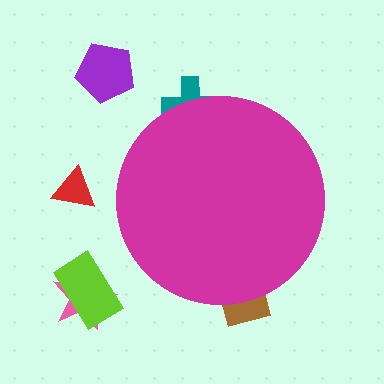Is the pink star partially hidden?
No, the pink star is fully visible.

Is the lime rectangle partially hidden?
No, the lime rectangle is fully visible.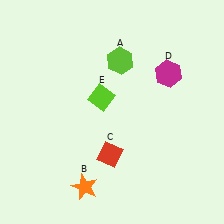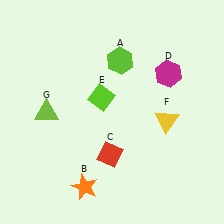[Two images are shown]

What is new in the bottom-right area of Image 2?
A yellow triangle (F) was added in the bottom-right area of Image 2.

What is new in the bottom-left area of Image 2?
A lime triangle (G) was added in the bottom-left area of Image 2.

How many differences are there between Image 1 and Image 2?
There are 2 differences between the two images.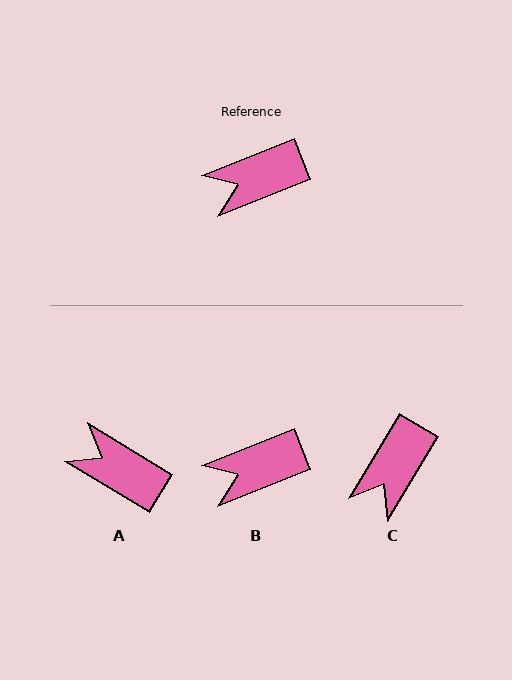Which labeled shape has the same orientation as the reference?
B.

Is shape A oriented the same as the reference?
No, it is off by about 53 degrees.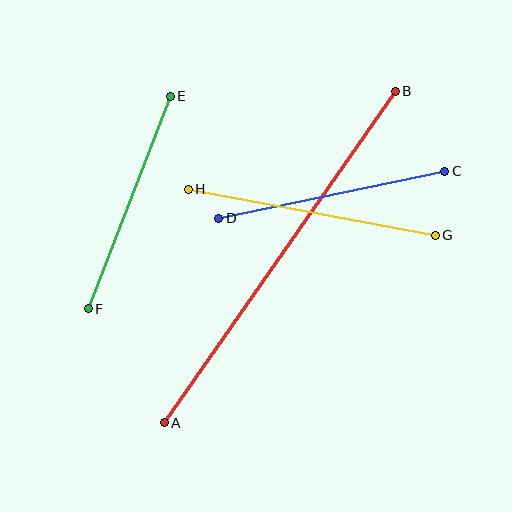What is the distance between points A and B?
The distance is approximately 404 pixels.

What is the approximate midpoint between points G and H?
The midpoint is at approximately (312, 212) pixels.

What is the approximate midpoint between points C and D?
The midpoint is at approximately (332, 195) pixels.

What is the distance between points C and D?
The distance is approximately 231 pixels.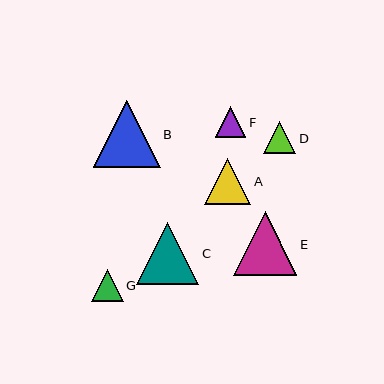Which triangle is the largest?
Triangle B is the largest with a size of approximately 67 pixels.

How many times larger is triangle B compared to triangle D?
Triangle B is approximately 2.1 times the size of triangle D.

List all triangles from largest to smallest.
From largest to smallest: B, E, C, A, D, G, F.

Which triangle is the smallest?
Triangle F is the smallest with a size of approximately 31 pixels.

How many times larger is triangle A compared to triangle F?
Triangle A is approximately 1.5 times the size of triangle F.